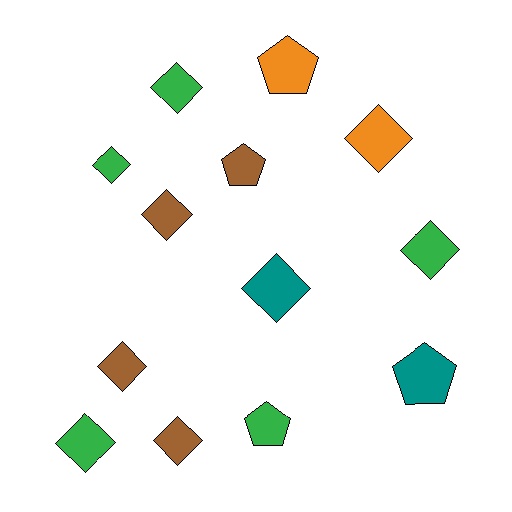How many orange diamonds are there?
There is 1 orange diamond.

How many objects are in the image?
There are 13 objects.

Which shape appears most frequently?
Diamond, with 9 objects.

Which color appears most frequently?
Green, with 5 objects.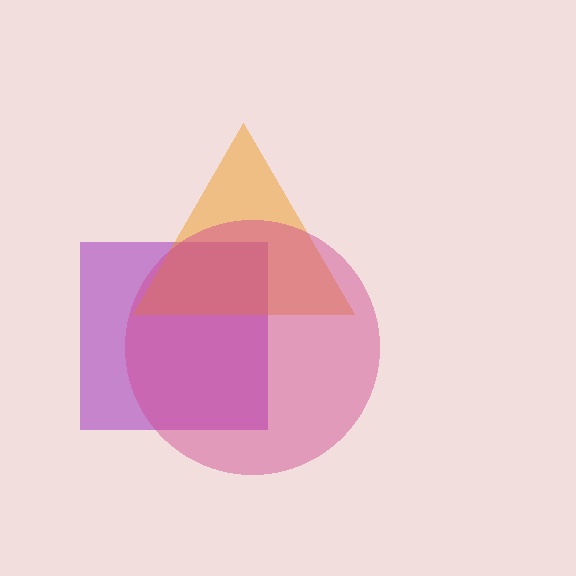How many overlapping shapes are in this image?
There are 3 overlapping shapes in the image.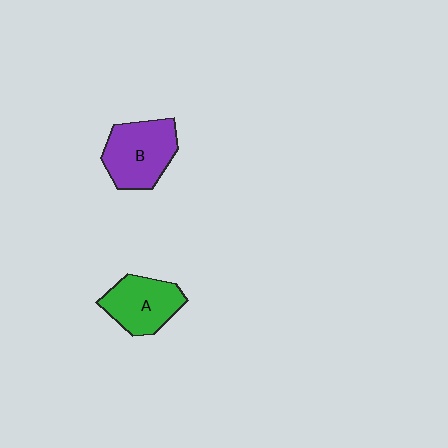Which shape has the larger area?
Shape B (purple).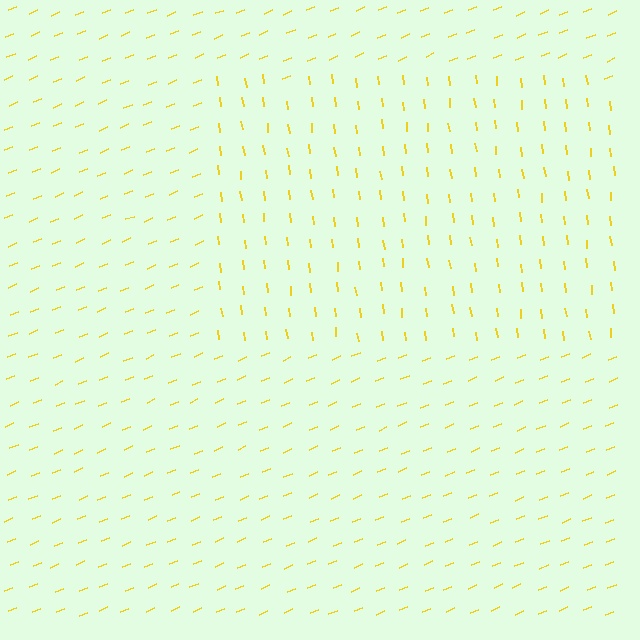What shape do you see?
I see a rectangle.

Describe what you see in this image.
The image is filled with small yellow line segments. A rectangle region in the image has lines oriented differently from the surrounding lines, creating a visible texture boundary.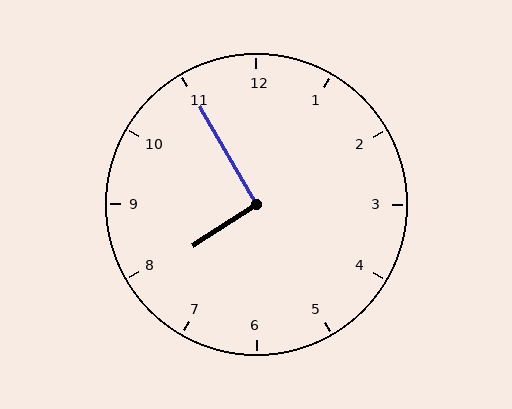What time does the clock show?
7:55.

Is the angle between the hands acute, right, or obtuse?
It is right.